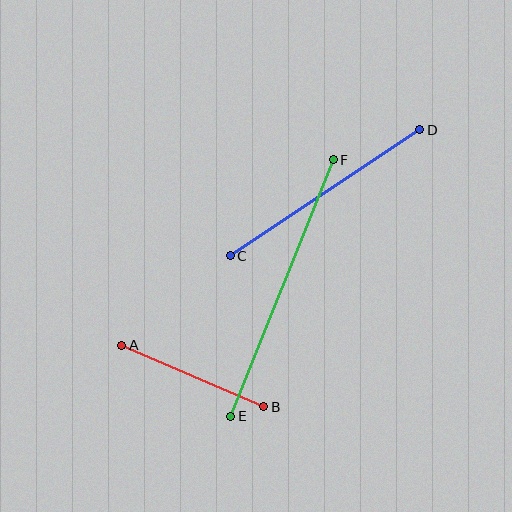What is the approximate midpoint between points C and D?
The midpoint is at approximately (325, 193) pixels.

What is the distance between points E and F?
The distance is approximately 276 pixels.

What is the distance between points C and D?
The distance is approximately 228 pixels.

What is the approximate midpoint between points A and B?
The midpoint is at approximately (193, 376) pixels.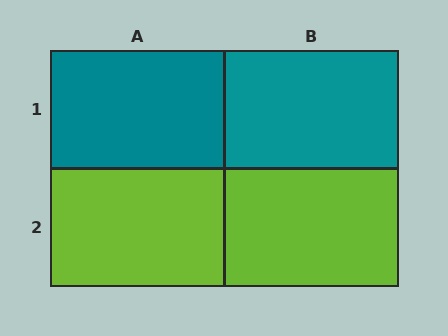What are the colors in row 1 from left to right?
Teal, teal.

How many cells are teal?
2 cells are teal.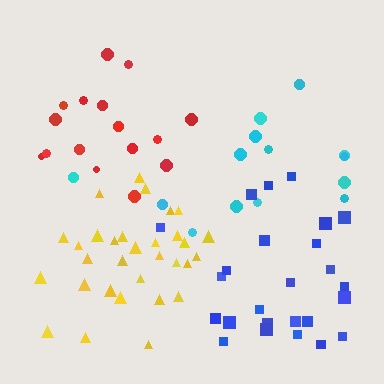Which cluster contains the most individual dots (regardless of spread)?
Yellow (31).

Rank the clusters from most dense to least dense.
yellow, red, blue, cyan.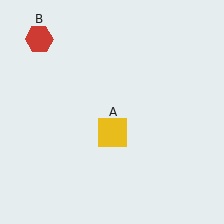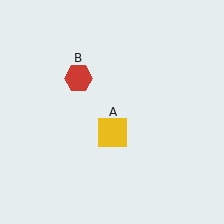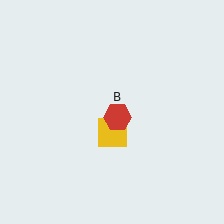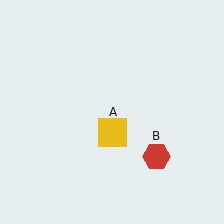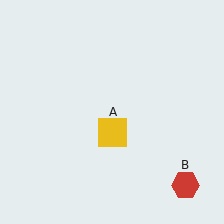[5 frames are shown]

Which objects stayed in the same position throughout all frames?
Yellow square (object A) remained stationary.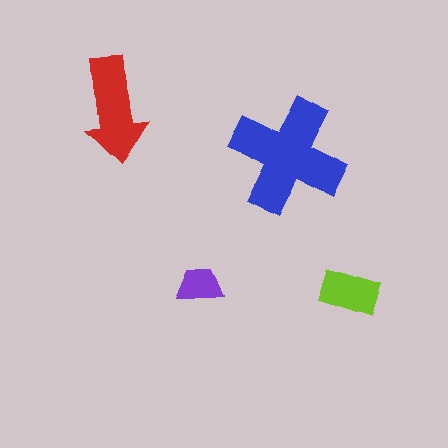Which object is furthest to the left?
The red arrow is leftmost.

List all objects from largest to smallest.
The blue cross, the red arrow, the lime rectangle, the purple trapezoid.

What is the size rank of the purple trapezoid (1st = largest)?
4th.